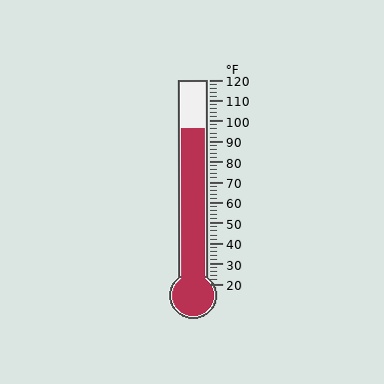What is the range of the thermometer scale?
The thermometer scale ranges from 20°F to 120°F.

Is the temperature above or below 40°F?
The temperature is above 40°F.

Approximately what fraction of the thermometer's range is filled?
The thermometer is filled to approximately 75% of its range.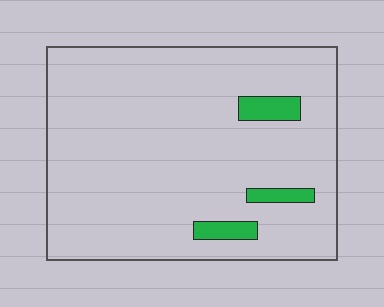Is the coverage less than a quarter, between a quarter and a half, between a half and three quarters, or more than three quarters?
Less than a quarter.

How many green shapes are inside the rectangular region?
3.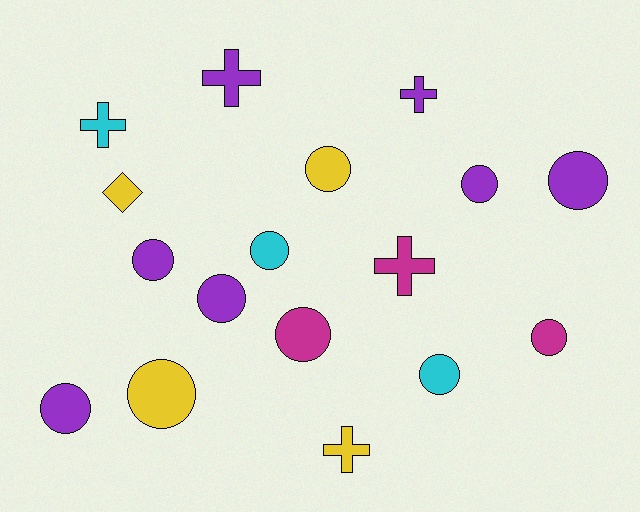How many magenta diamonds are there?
There are no magenta diamonds.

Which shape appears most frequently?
Circle, with 11 objects.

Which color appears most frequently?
Purple, with 7 objects.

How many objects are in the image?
There are 17 objects.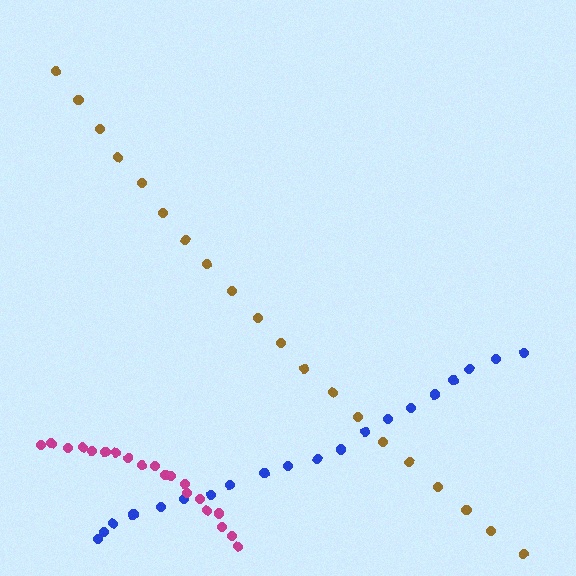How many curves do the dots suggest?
There are 3 distinct paths.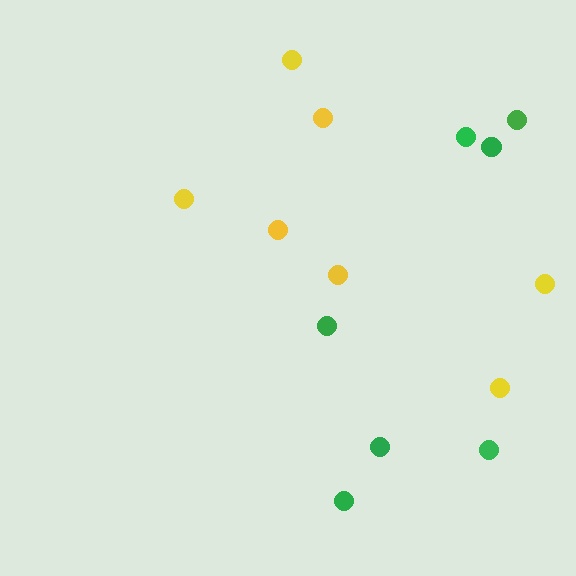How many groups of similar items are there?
There are 2 groups: one group of yellow circles (7) and one group of green circles (7).